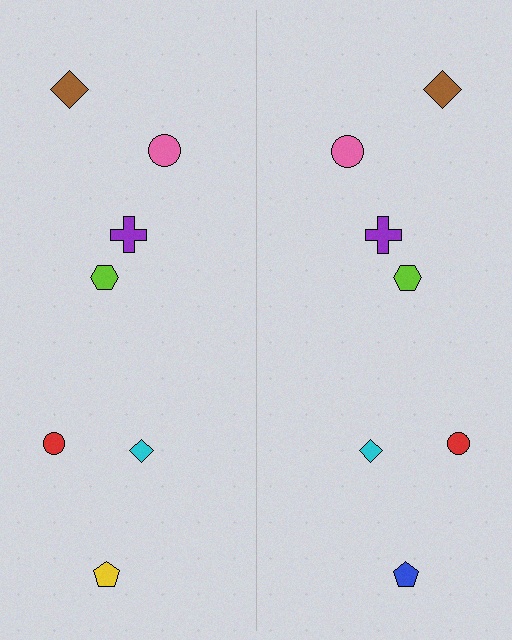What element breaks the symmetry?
The blue pentagon on the right side breaks the symmetry — its mirror counterpart is yellow.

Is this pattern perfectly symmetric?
No, the pattern is not perfectly symmetric. The blue pentagon on the right side breaks the symmetry — its mirror counterpart is yellow.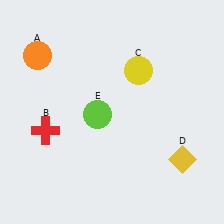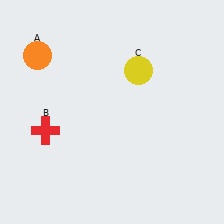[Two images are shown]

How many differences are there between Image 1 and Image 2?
There are 2 differences between the two images.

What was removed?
The lime circle (E), the yellow diamond (D) were removed in Image 2.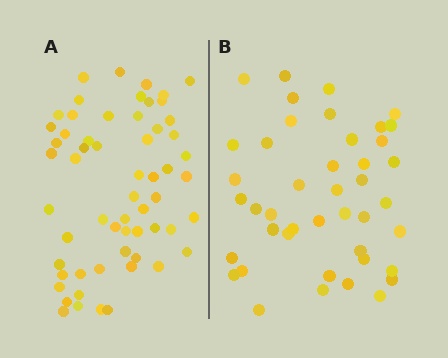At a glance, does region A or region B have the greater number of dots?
Region A (the left region) has more dots.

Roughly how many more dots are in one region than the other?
Region A has approximately 15 more dots than region B.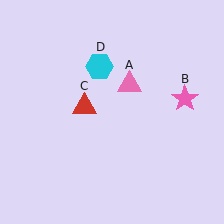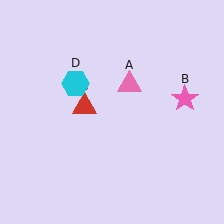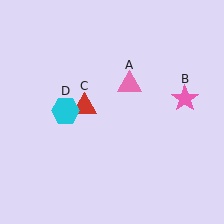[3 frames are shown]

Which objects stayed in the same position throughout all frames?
Pink triangle (object A) and pink star (object B) and red triangle (object C) remained stationary.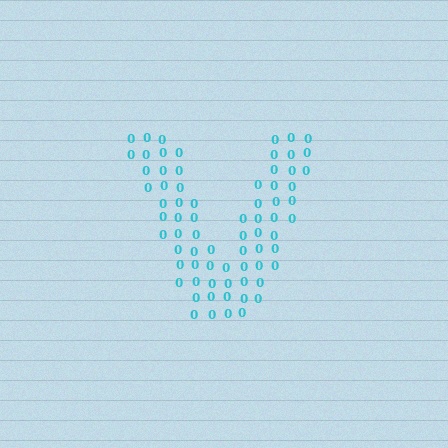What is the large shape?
The large shape is the letter V.